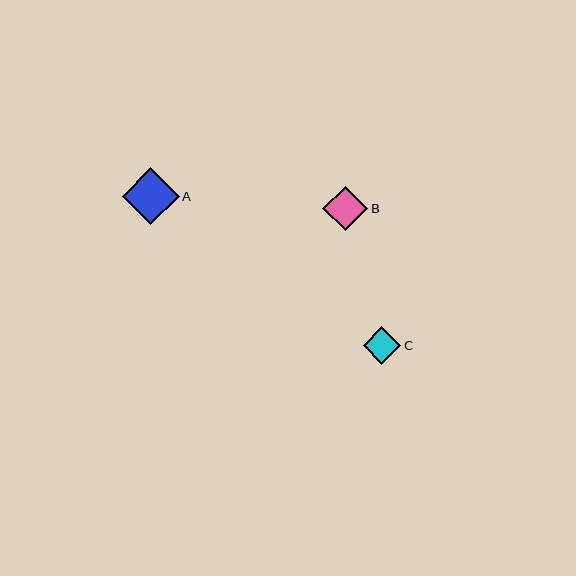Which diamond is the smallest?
Diamond C is the smallest with a size of approximately 38 pixels.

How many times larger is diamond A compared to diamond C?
Diamond A is approximately 1.5 times the size of diamond C.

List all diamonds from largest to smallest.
From largest to smallest: A, B, C.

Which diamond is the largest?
Diamond A is the largest with a size of approximately 57 pixels.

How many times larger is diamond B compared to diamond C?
Diamond B is approximately 1.2 times the size of diamond C.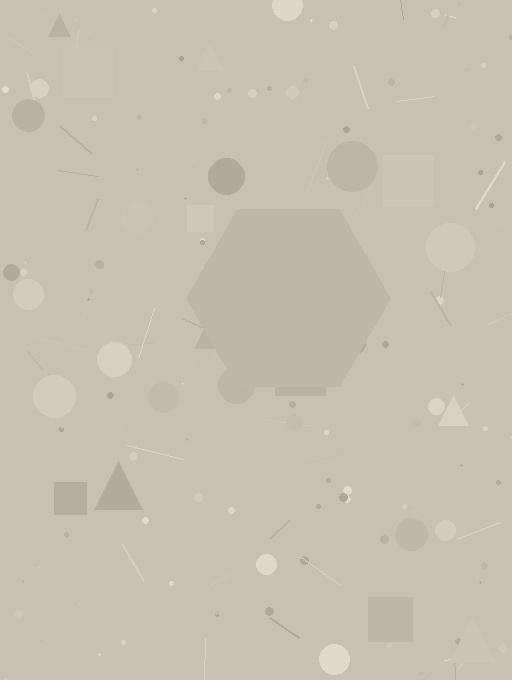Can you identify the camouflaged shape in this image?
The camouflaged shape is a hexagon.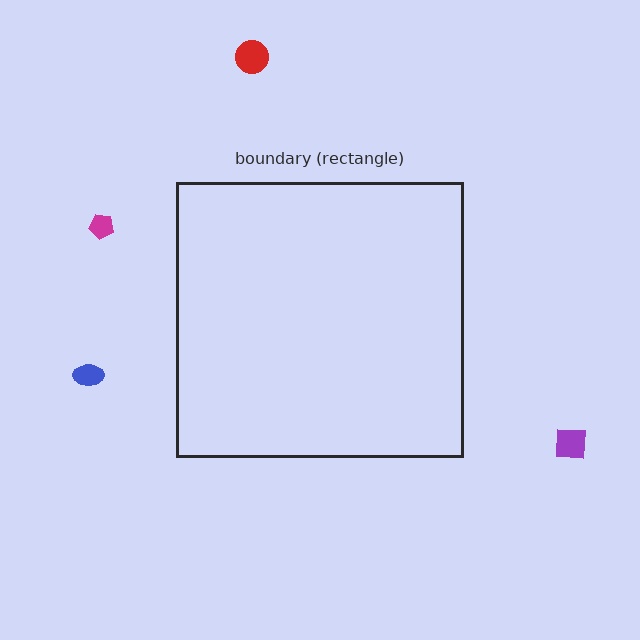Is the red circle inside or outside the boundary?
Outside.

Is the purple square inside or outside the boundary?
Outside.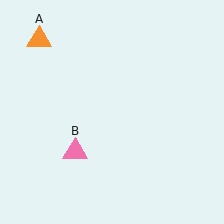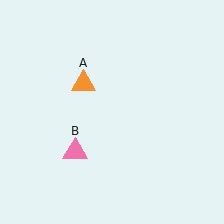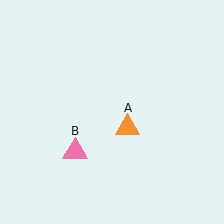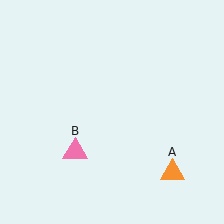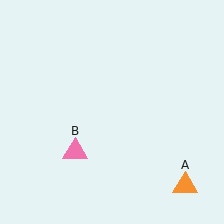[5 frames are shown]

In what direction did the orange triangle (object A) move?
The orange triangle (object A) moved down and to the right.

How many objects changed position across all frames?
1 object changed position: orange triangle (object A).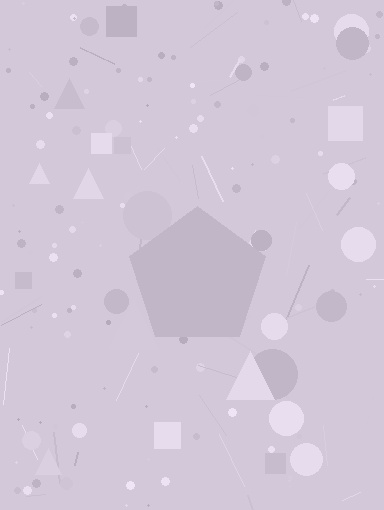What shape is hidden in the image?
A pentagon is hidden in the image.